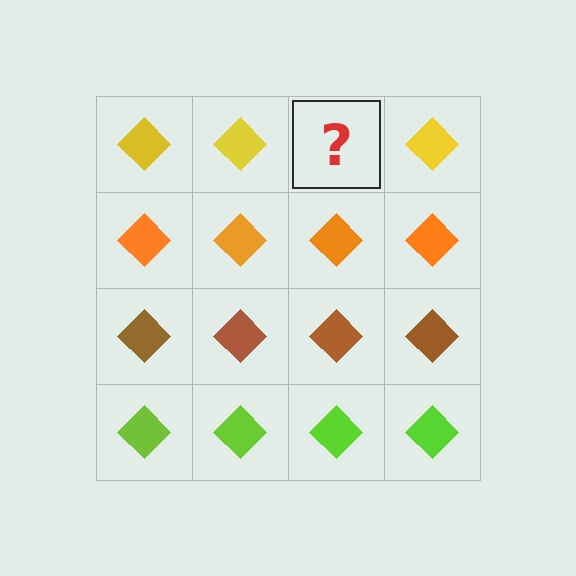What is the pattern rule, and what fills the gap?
The rule is that each row has a consistent color. The gap should be filled with a yellow diamond.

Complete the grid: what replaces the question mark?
The question mark should be replaced with a yellow diamond.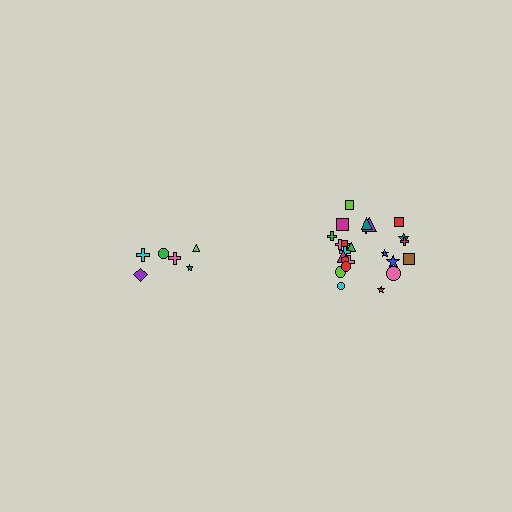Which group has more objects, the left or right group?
The right group.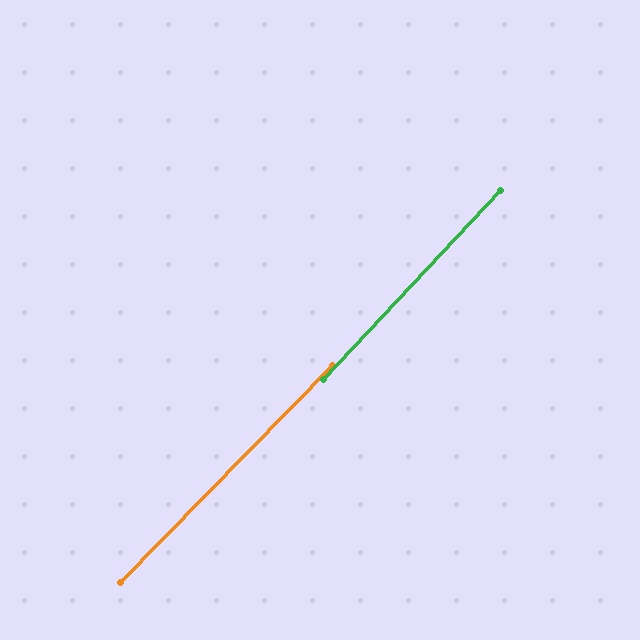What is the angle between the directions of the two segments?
Approximately 1 degree.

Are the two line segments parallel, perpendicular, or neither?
Parallel — their directions differ by only 1.1°.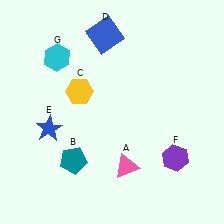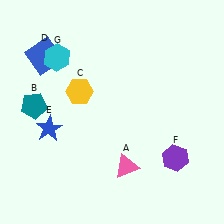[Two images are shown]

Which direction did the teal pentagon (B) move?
The teal pentagon (B) moved up.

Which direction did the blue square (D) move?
The blue square (D) moved left.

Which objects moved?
The objects that moved are: the teal pentagon (B), the blue square (D).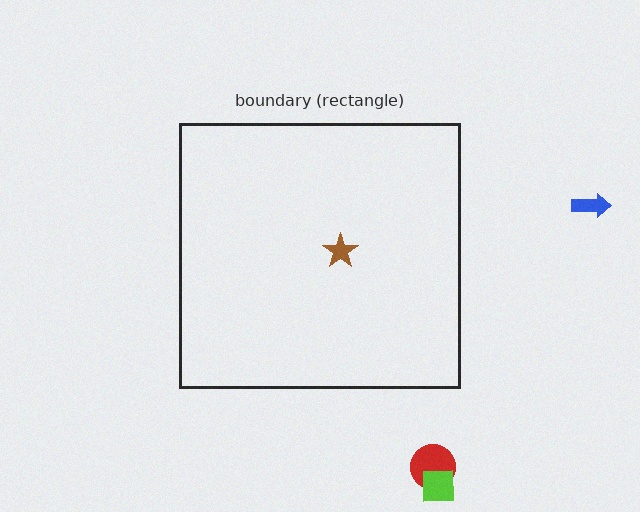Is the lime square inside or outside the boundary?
Outside.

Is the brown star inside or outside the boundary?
Inside.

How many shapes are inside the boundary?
1 inside, 3 outside.